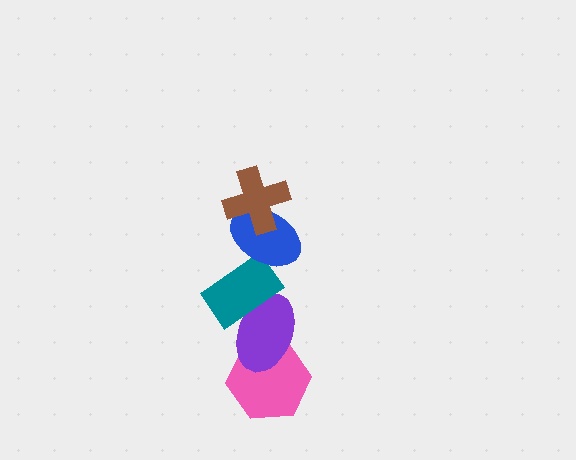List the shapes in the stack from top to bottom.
From top to bottom: the brown cross, the blue ellipse, the teal rectangle, the purple ellipse, the pink hexagon.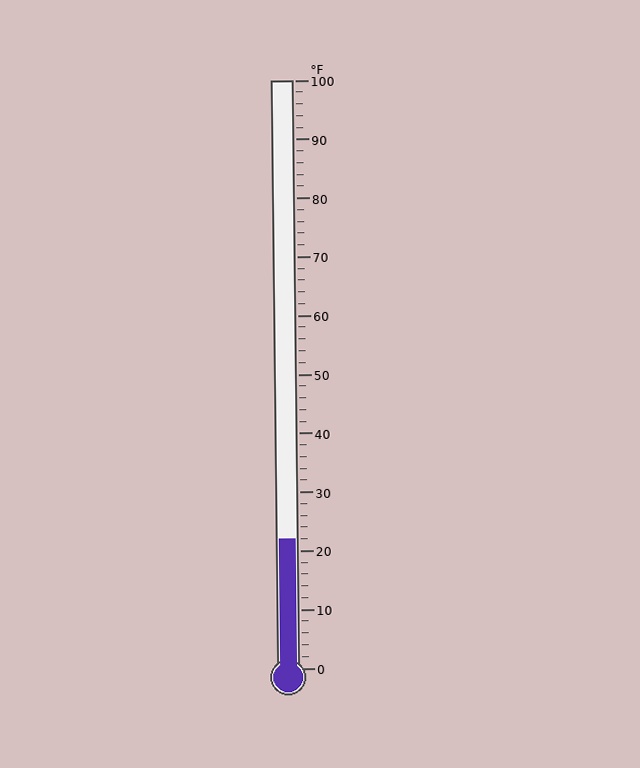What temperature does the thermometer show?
The thermometer shows approximately 22°F.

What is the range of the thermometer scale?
The thermometer scale ranges from 0°F to 100°F.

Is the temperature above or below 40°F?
The temperature is below 40°F.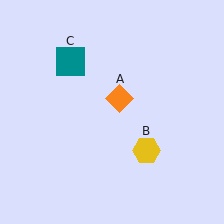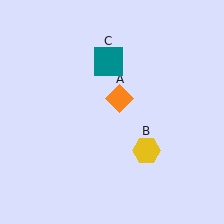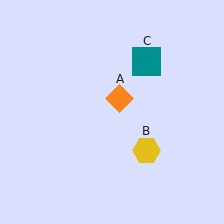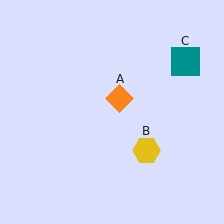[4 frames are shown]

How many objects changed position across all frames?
1 object changed position: teal square (object C).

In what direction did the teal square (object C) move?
The teal square (object C) moved right.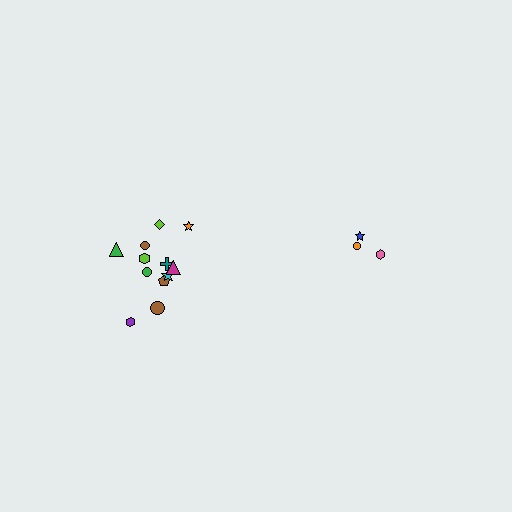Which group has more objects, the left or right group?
The left group.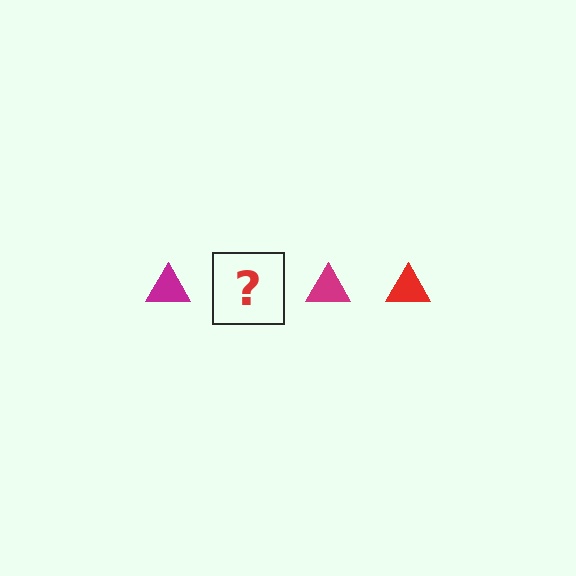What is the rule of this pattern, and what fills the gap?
The rule is that the pattern cycles through magenta, red triangles. The gap should be filled with a red triangle.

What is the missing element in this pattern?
The missing element is a red triangle.